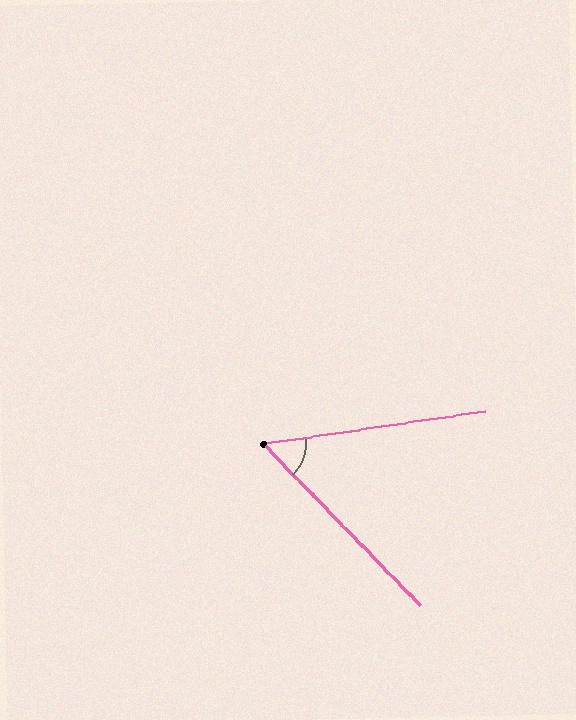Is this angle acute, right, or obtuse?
It is acute.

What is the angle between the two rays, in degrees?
Approximately 54 degrees.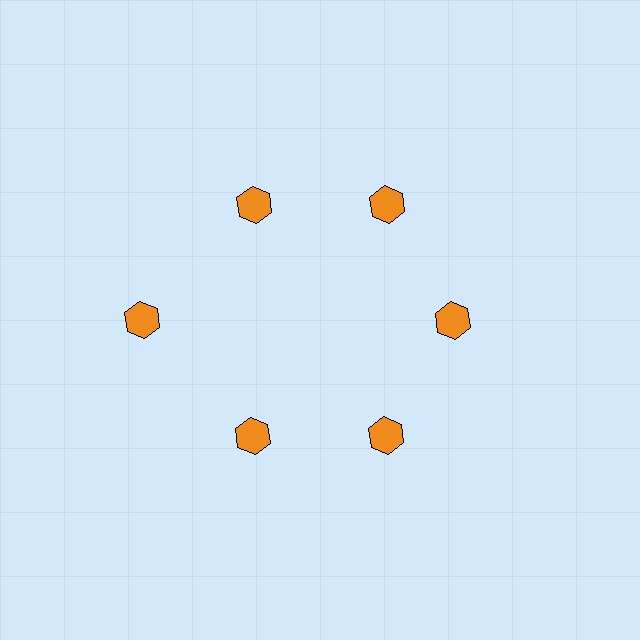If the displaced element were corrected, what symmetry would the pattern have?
It would have 6-fold rotational symmetry — the pattern would map onto itself every 60 degrees.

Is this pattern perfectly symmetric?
No. The 6 orange hexagons are arranged in a ring, but one element near the 9 o'clock position is pushed outward from the center, breaking the 6-fold rotational symmetry.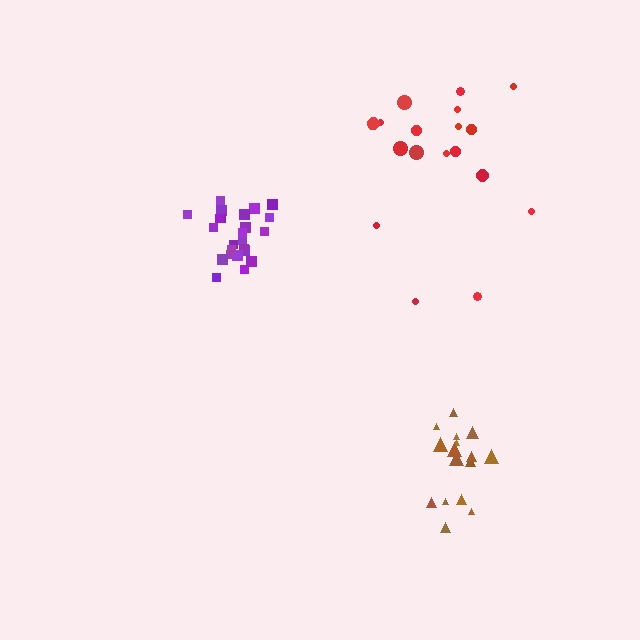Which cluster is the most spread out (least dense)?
Red.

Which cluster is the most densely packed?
Purple.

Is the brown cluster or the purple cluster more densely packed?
Purple.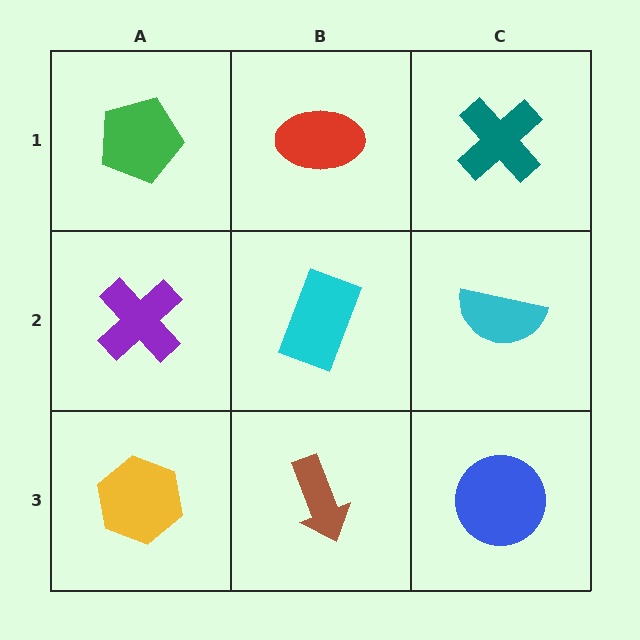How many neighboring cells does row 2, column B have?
4.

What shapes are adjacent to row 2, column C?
A teal cross (row 1, column C), a blue circle (row 3, column C), a cyan rectangle (row 2, column B).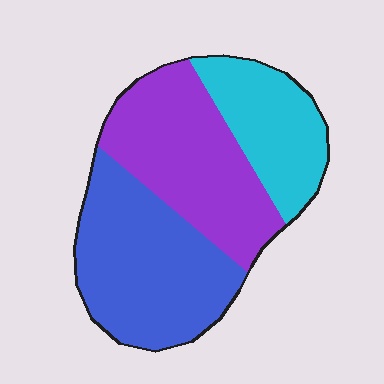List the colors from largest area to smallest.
From largest to smallest: blue, purple, cyan.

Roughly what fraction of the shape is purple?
Purple takes up about three eighths (3/8) of the shape.